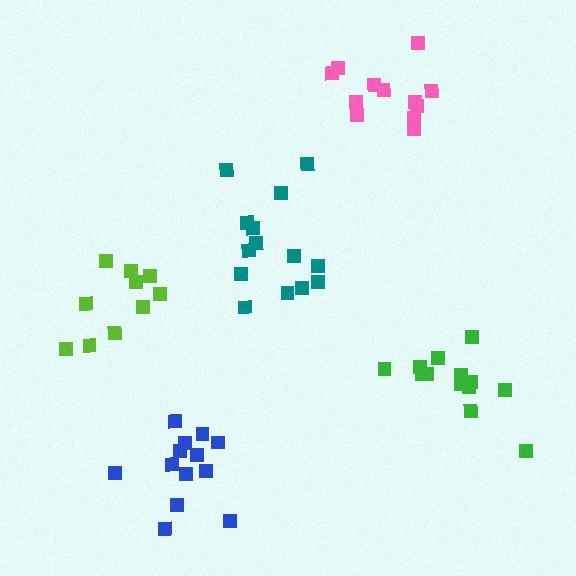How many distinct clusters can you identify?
There are 5 distinct clusters.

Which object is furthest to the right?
The green cluster is rightmost.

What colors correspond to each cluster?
The clusters are colored: lime, pink, green, teal, blue.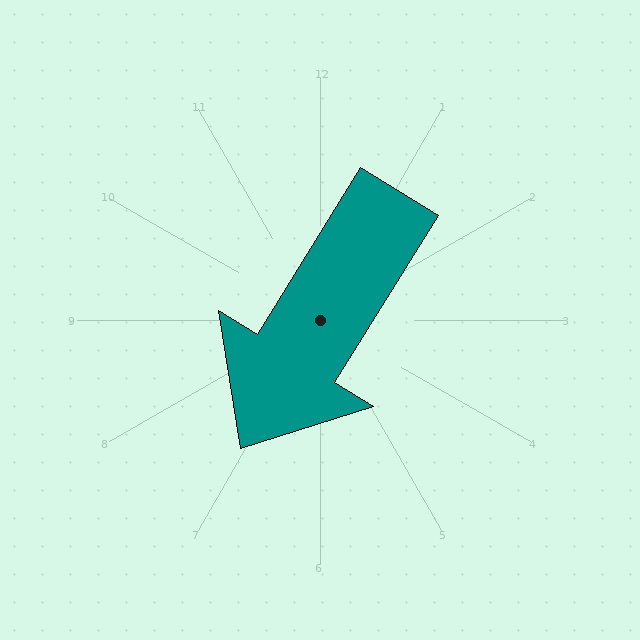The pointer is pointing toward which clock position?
Roughly 7 o'clock.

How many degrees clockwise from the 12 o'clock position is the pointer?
Approximately 212 degrees.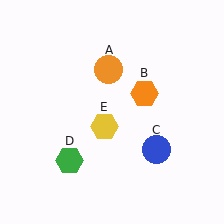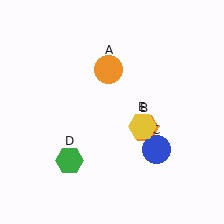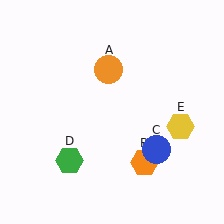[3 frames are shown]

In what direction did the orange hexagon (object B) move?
The orange hexagon (object B) moved down.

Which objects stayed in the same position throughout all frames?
Orange circle (object A) and blue circle (object C) and green hexagon (object D) remained stationary.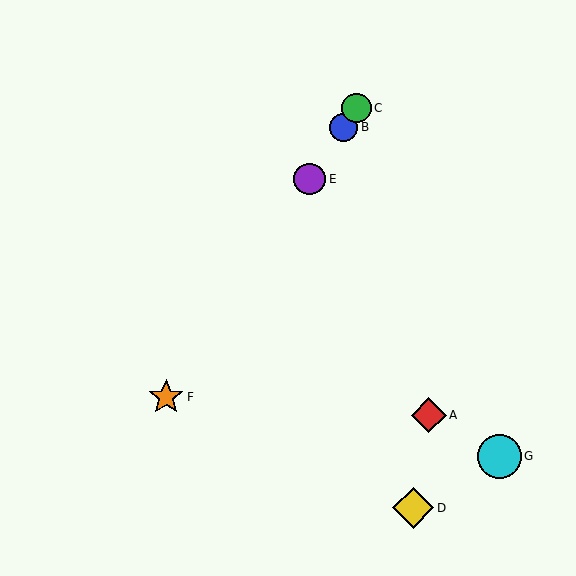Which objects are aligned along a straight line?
Objects B, C, E, F are aligned along a straight line.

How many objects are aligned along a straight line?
4 objects (B, C, E, F) are aligned along a straight line.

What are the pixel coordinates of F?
Object F is at (166, 397).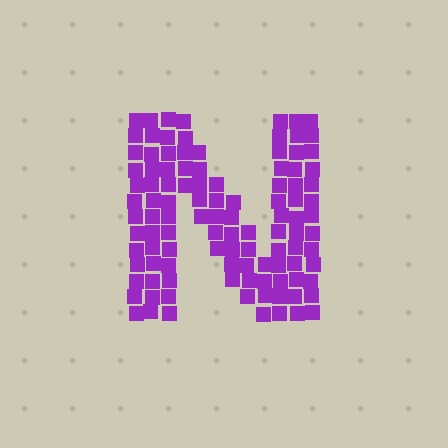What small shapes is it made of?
It is made of small squares.